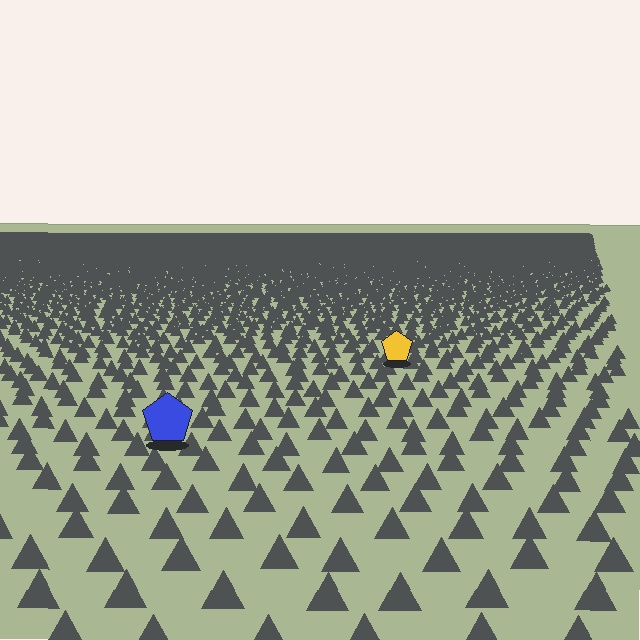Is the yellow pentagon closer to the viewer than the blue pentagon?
No. The blue pentagon is closer — you can tell from the texture gradient: the ground texture is coarser near it.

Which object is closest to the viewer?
The blue pentagon is closest. The texture marks near it are larger and more spread out.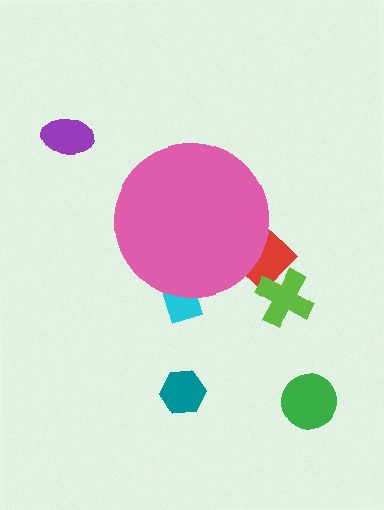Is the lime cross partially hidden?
No, the lime cross is fully visible.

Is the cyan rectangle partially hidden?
Yes, the cyan rectangle is partially hidden behind the pink circle.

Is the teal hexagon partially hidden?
No, the teal hexagon is fully visible.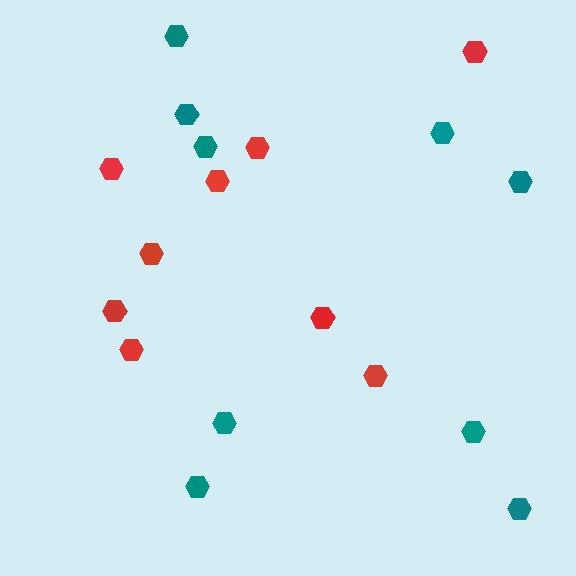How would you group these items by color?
There are 2 groups: one group of teal hexagons (9) and one group of red hexagons (9).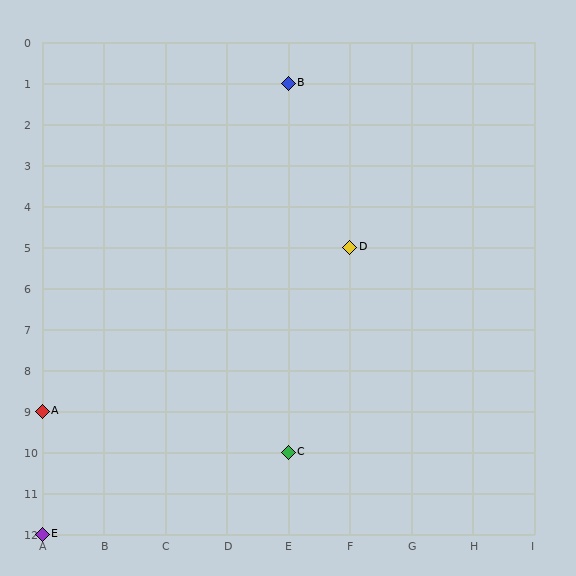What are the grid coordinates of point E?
Point E is at grid coordinates (A, 12).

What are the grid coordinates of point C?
Point C is at grid coordinates (E, 10).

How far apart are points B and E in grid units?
Points B and E are 4 columns and 11 rows apart (about 11.7 grid units diagonally).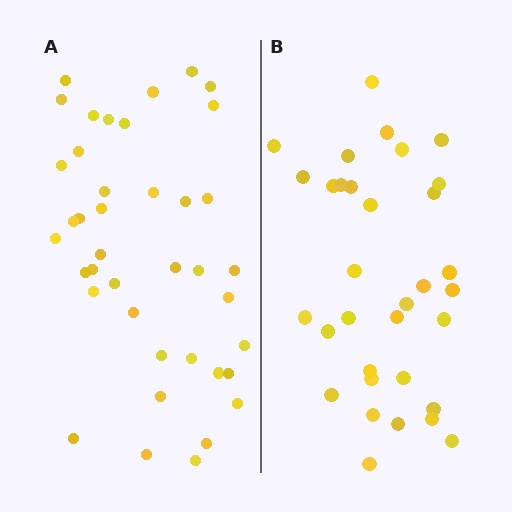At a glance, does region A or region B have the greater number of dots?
Region A (the left region) has more dots.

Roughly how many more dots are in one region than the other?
Region A has roughly 8 or so more dots than region B.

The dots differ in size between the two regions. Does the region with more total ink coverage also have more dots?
No. Region B has more total ink coverage because its dots are larger, but region A actually contains more individual dots. Total area can be misleading — the number of items is what matters here.